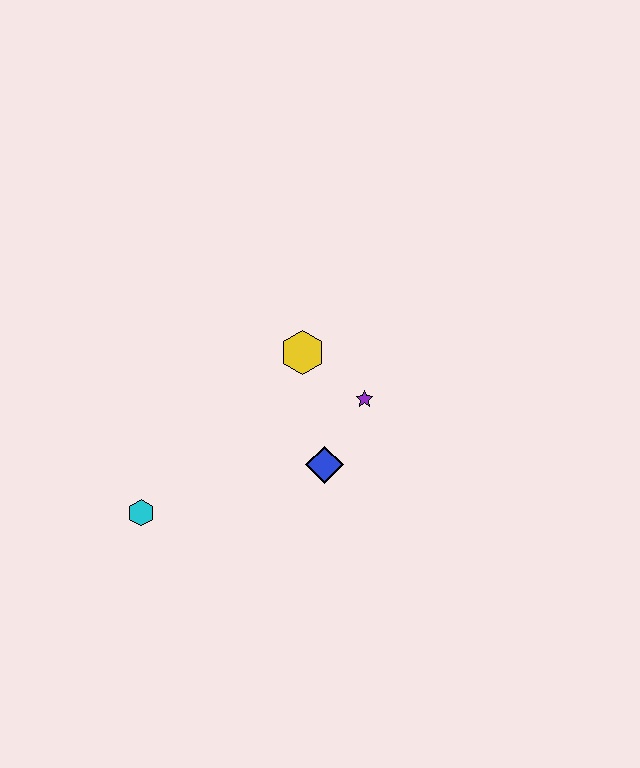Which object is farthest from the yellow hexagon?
The cyan hexagon is farthest from the yellow hexagon.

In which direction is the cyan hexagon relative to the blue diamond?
The cyan hexagon is to the left of the blue diamond.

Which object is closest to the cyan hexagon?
The blue diamond is closest to the cyan hexagon.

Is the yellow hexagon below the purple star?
No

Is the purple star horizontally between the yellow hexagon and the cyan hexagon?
No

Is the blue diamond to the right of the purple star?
No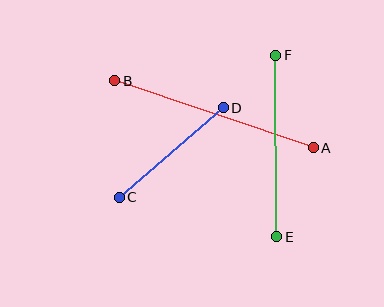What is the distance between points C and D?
The distance is approximately 137 pixels.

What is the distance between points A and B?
The distance is approximately 209 pixels.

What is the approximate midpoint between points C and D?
The midpoint is at approximately (171, 153) pixels.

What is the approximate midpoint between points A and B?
The midpoint is at approximately (214, 114) pixels.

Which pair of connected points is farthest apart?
Points A and B are farthest apart.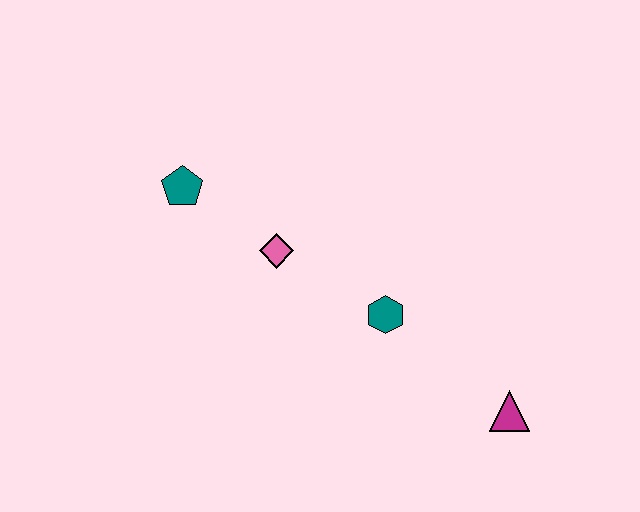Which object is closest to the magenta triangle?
The teal hexagon is closest to the magenta triangle.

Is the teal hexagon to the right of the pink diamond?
Yes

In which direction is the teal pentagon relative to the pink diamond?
The teal pentagon is to the left of the pink diamond.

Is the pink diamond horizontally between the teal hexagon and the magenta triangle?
No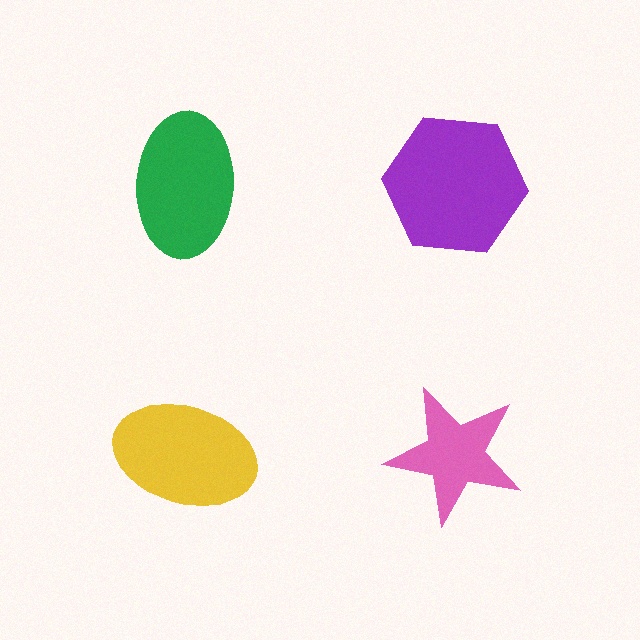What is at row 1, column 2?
A purple hexagon.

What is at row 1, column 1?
A green ellipse.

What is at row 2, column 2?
A pink star.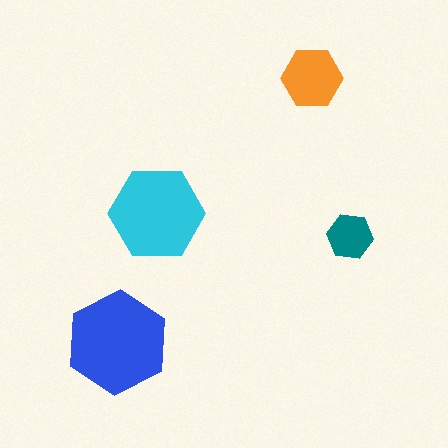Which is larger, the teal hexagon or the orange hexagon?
The orange one.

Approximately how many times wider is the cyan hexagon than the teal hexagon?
About 2 times wider.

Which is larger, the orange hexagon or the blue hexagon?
The blue one.